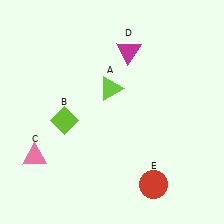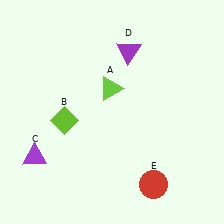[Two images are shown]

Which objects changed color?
C changed from pink to purple. D changed from magenta to purple.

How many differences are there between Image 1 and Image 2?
There are 2 differences between the two images.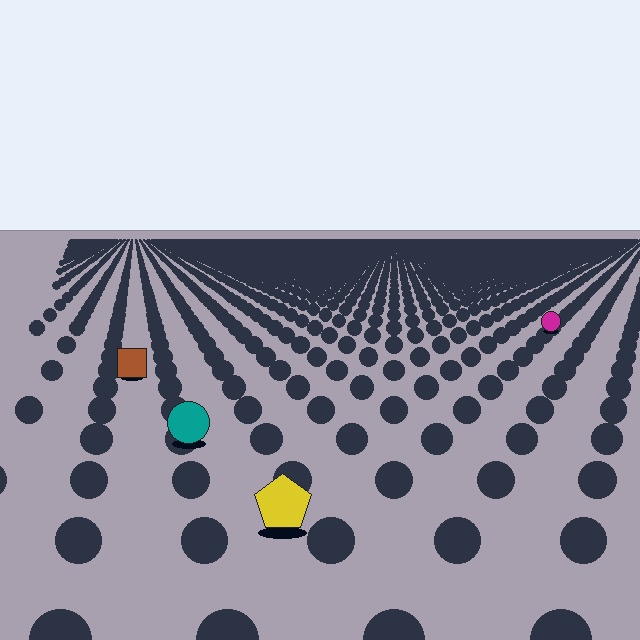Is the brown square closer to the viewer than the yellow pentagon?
No. The yellow pentagon is closer — you can tell from the texture gradient: the ground texture is coarser near it.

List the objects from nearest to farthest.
From nearest to farthest: the yellow pentagon, the teal circle, the brown square, the magenta circle.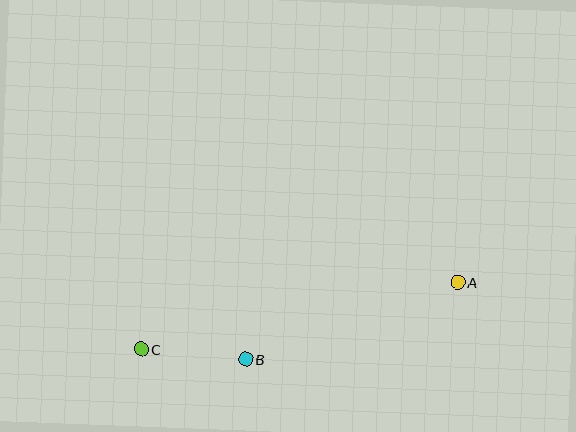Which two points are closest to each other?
Points B and C are closest to each other.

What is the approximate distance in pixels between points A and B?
The distance between A and B is approximately 225 pixels.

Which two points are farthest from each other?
Points A and C are farthest from each other.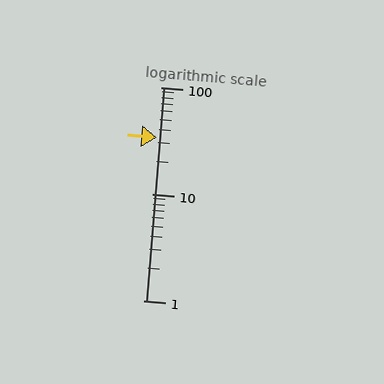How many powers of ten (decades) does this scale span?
The scale spans 2 decades, from 1 to 100.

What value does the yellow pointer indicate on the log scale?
The pointer indicates approximately 34.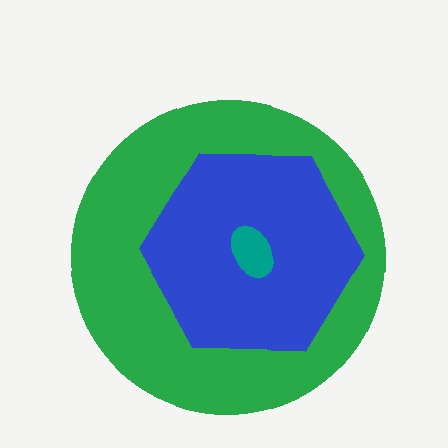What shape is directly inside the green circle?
The blue hexagon.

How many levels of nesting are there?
3.